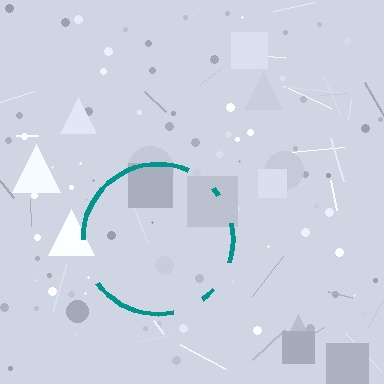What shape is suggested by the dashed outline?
The dashed outline suggests a circle.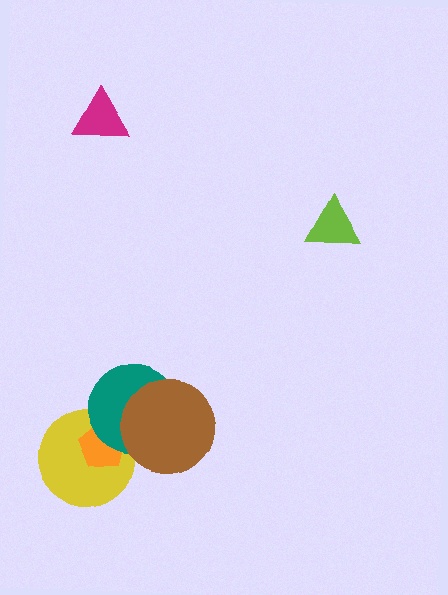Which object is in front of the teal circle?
The brown circle is in front of the teal circle.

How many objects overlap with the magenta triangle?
0 objects overlap with the magenta triangle.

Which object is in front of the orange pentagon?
The teal circle is in front of the orange pentagon.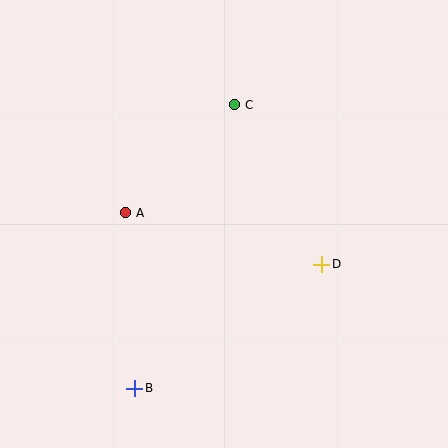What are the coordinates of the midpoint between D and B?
The midpoint between D and B is at (228, 326).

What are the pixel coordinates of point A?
Point A is at (126, 213).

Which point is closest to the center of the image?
Point A at (126, 213) is closest to the center.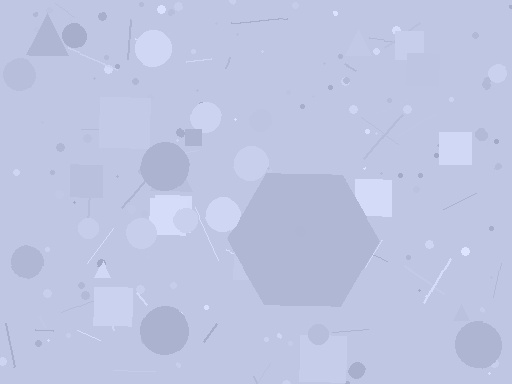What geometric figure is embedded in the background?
A hexagon is embedded in the background.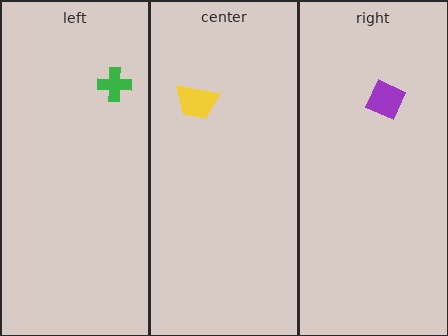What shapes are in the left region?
The green cross.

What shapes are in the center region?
The yellow trapezoid.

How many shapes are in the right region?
1.